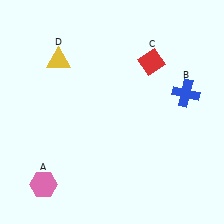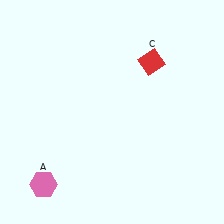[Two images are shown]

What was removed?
The blue cross (B), the yellow triangle (D) were removed in Image 2.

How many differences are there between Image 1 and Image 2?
There are 2 differences between the two images.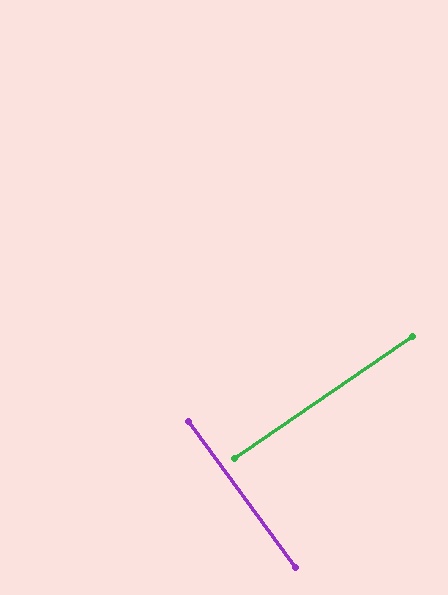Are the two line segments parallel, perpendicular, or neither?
Perpendicular — they meet at approximately 88°.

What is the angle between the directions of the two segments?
Approximately 88 degrees.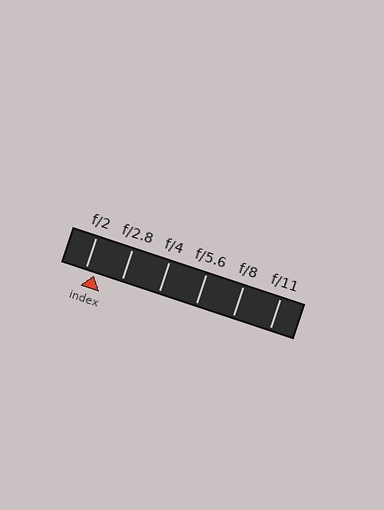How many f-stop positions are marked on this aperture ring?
There are 6 f-stop positions marked.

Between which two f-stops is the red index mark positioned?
The index mark is between f/2 and f/2.8.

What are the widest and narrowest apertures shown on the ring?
The widest aperture shown is f/2 and the narrowest is f/11.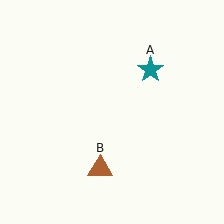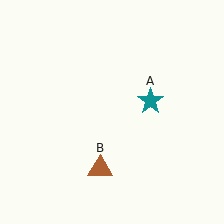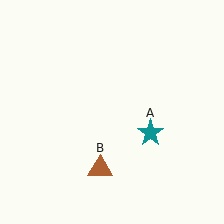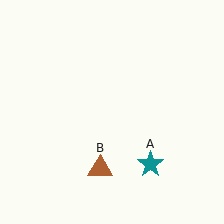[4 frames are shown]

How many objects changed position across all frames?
1 object changed position: teal star (object A).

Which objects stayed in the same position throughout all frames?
Brown triangle (object B) remained stationary.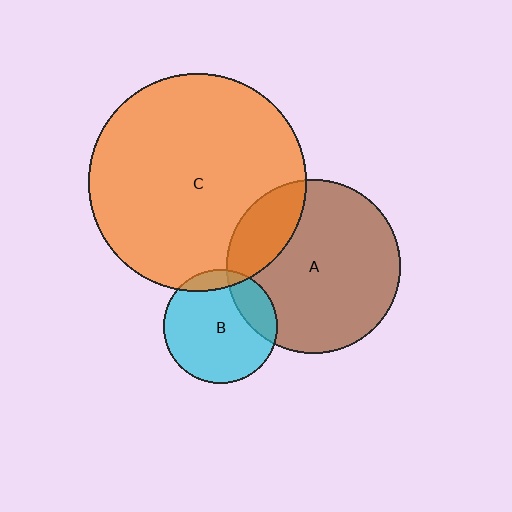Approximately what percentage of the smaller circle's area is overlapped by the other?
Approximately 20%.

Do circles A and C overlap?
Yes.